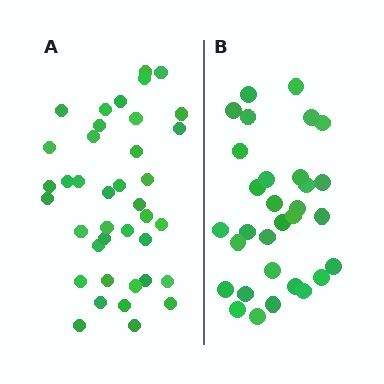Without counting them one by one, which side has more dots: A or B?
Region A (the left region) has more dots.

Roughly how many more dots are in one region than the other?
Region A has roughly 8 or so more dots than region B.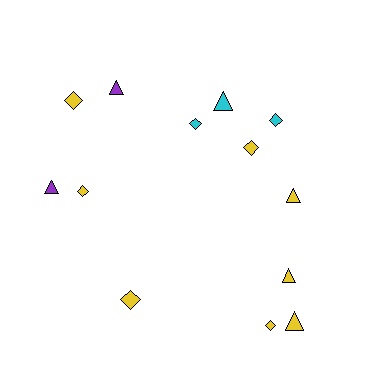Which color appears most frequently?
Yellow, with 8 objects.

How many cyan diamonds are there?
There are 2 cyan diamonds.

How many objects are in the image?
There are 13 objects.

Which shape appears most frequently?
Diamond, with 7 objects.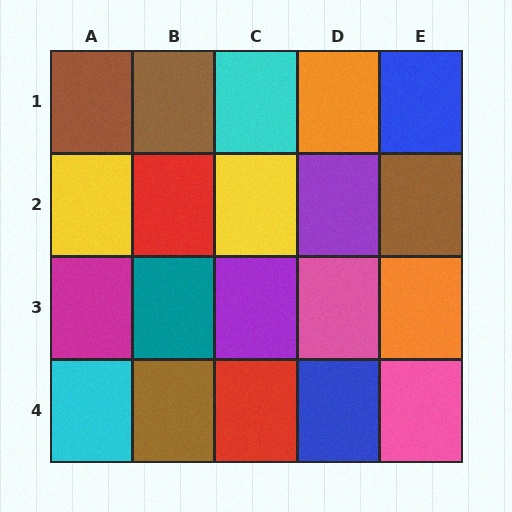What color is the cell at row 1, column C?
Cyan.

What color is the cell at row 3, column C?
Purple.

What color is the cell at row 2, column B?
Red.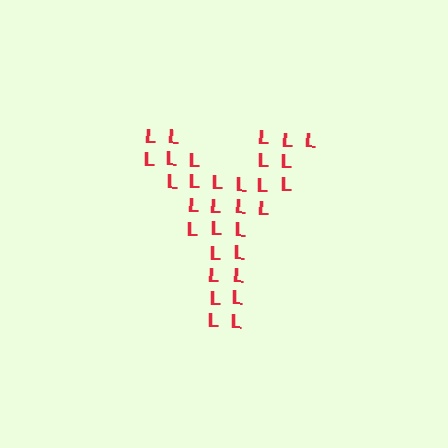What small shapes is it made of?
It is made of small letter L's.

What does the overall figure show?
The overall figure shows the letter Y.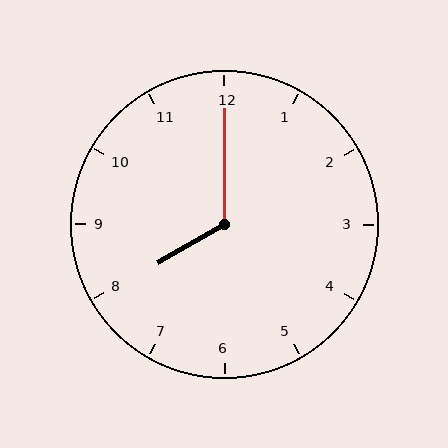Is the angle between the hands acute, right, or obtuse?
It is obtuse.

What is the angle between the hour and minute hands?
Approximately 120 degrees.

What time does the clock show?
8:00.